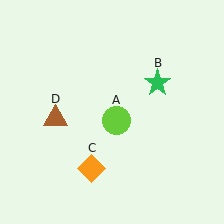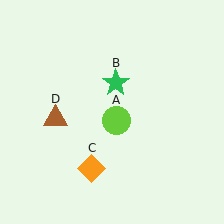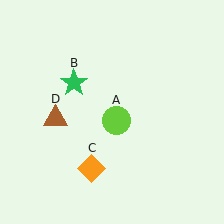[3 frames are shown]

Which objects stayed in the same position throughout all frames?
Lime circle (object A) and orange diamond (object C) and brown triangle (object D) remained stationary.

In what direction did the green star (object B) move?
The green star (object B) moved left.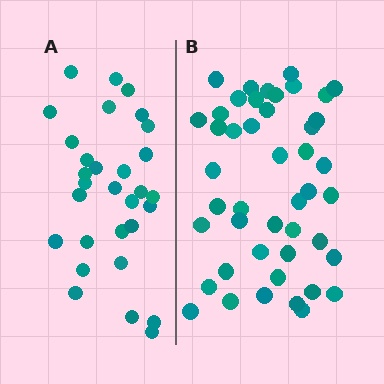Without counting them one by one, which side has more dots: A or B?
Region B (the right region) has more dots.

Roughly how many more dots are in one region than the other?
Region B has approximately 15 more dots than region A.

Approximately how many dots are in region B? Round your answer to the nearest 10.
About 40 dots. (The exact count is 45, which rounds to 40.)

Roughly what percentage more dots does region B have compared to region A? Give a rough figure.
About 50% more.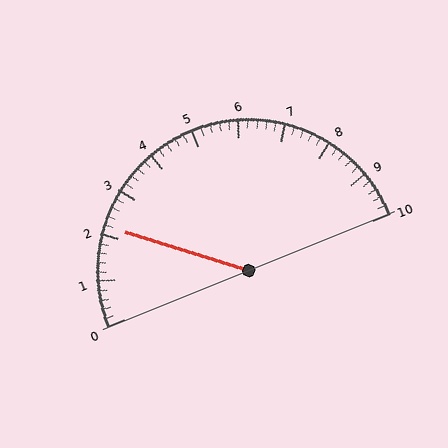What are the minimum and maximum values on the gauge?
The gauge ranges from 0 to 10.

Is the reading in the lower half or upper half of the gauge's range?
The reading is in the lower half of the range (0 to 10).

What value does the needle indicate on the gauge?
The needle indicates approximately 2.2.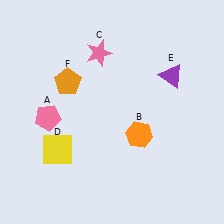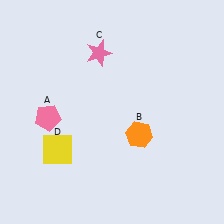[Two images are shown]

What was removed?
The purple triangle (E), the orange pentagon (F) were removed in Image 2.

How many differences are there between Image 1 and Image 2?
There are 2 differences between the two images.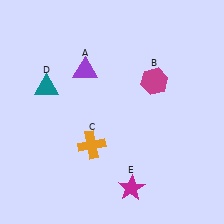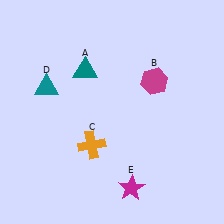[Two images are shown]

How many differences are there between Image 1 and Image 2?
There is 1 difference between the two images.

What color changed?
The triangle (A) changed from purple in Image 1 to teal in Image 2.